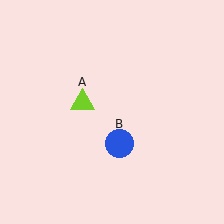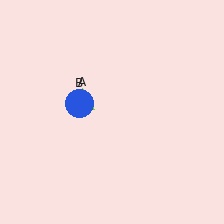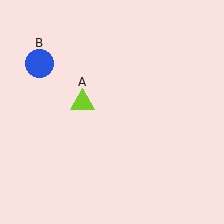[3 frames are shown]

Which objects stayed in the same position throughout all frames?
Lime triangle (object A) remained stationary.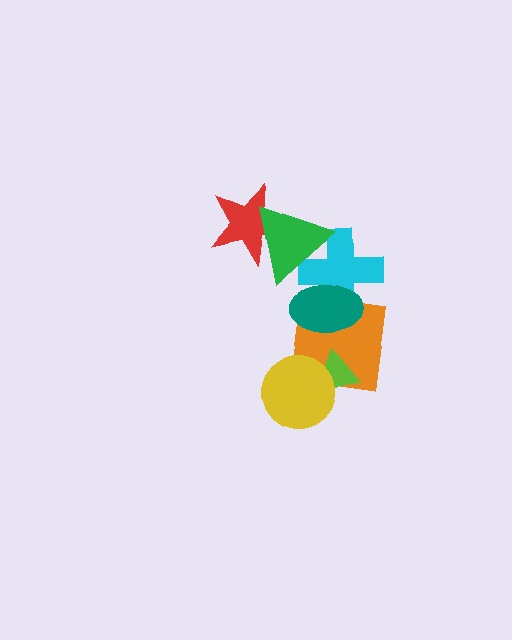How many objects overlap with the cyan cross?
3 objects overlap with the cyan cross.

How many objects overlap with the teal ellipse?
2 objects overlap with the teal ellipse.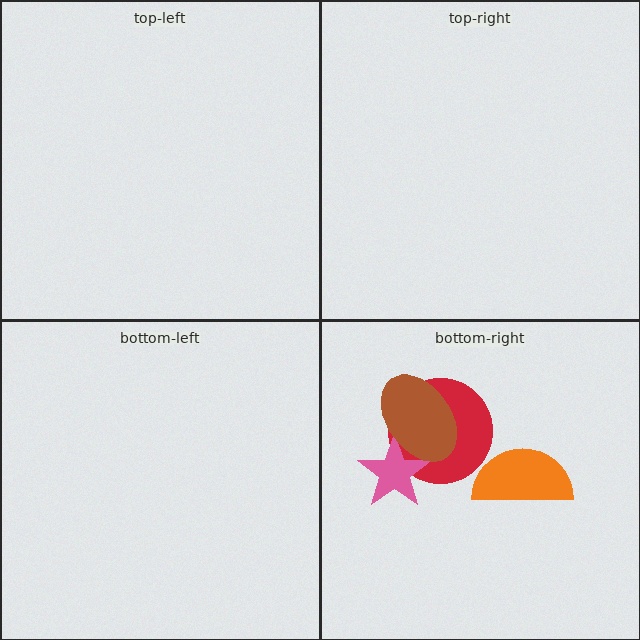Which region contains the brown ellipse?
The bottom-right region.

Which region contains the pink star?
The bottom-right region.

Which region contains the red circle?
The bottom-right region.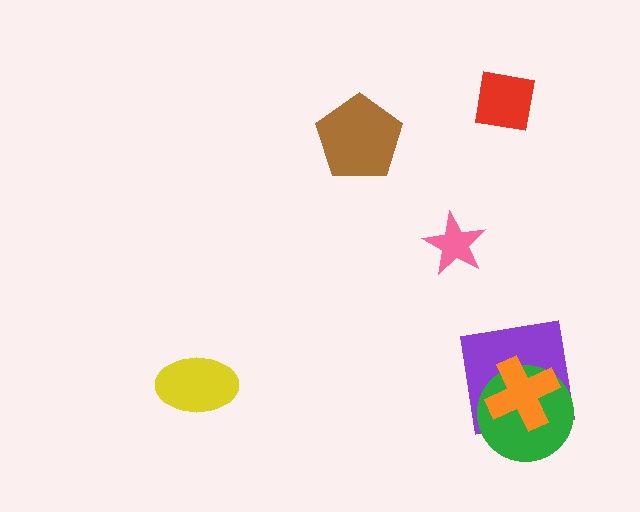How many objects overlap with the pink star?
0 objects overlap with the pink star.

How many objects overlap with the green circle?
2 objects overlap with the green circle.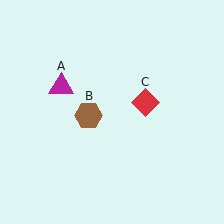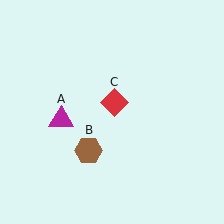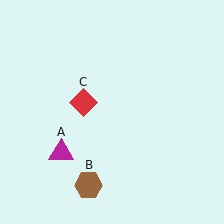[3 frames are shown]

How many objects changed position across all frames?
3 objects changed position: magenta triangle (object A), brown hexagon (object B), red diamond (object C).